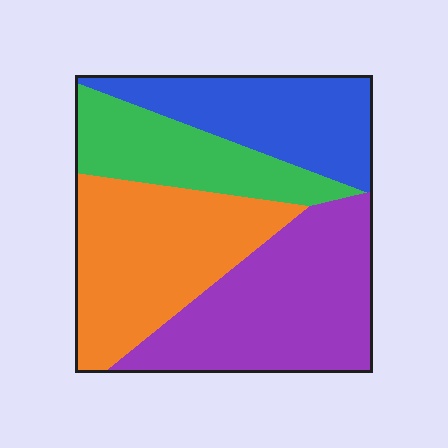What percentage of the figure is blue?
Blue takes up about one fifth (1/5) of the figure.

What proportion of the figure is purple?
Purple takes up between a quarter and a half of the figure.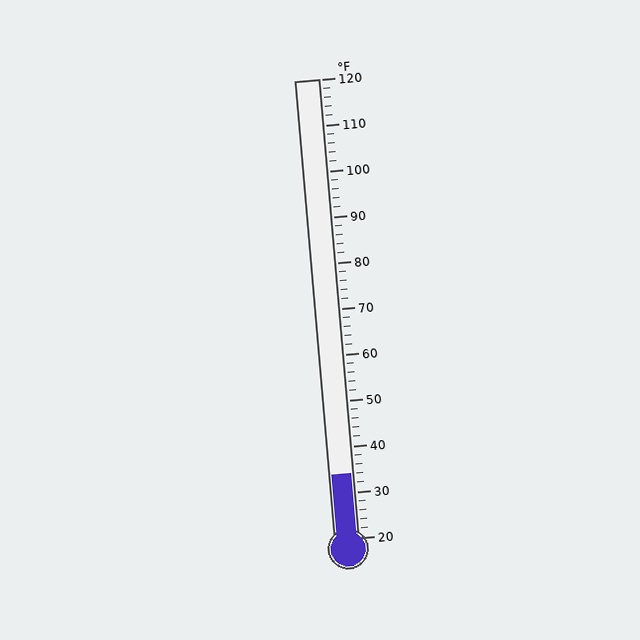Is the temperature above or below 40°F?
The temperature is below 40°F.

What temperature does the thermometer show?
The thermometer shows approximately 34°F.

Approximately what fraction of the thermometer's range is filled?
The thermometer is filled to approximately 15% of its range.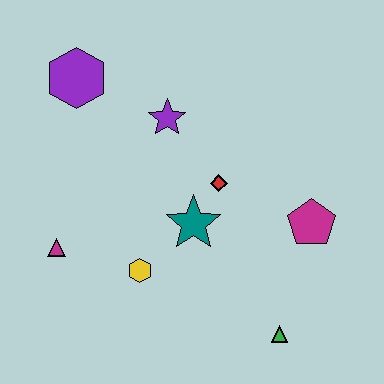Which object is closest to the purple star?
The red diamond is closest to the purple star.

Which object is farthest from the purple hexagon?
The green triangle is farthest from the purple hexagon.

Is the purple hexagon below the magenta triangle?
No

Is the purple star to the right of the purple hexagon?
Yes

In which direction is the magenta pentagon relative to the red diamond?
The magenta pentagon is to the right of the red diamond.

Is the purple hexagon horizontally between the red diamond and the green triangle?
No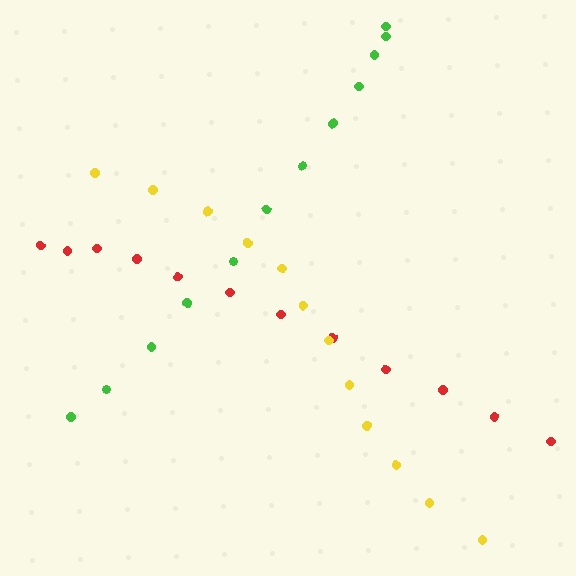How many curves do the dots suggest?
There are 3 distinct paths.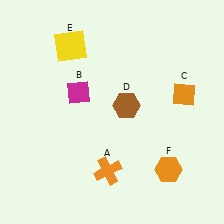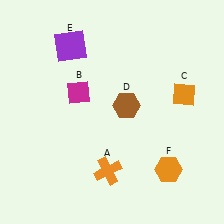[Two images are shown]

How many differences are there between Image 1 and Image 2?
There is 1 difference between the two images.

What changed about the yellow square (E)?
In Image 1, E is yellow. In Image 2, it changed to purple.